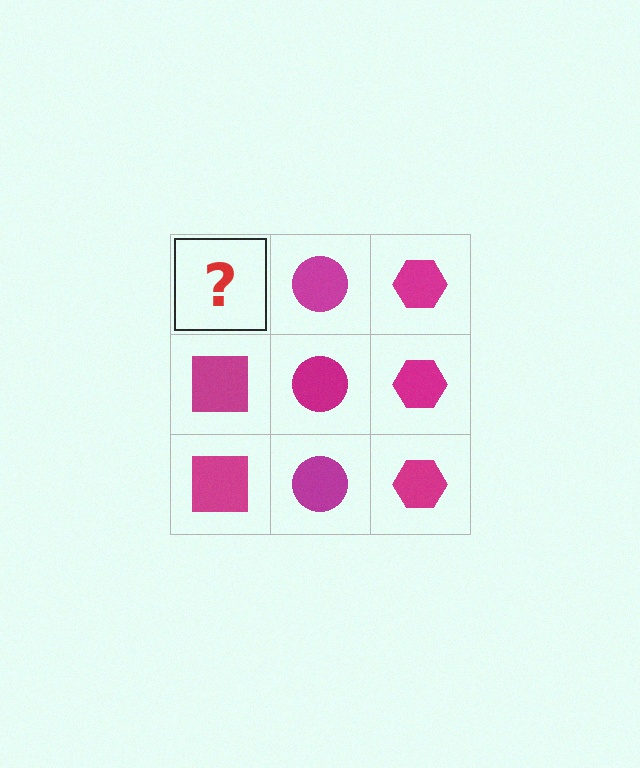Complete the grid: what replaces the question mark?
The question mark should be replaced with a magenta square.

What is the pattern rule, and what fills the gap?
The rule is that each column has a consistent shape. The gap should be filled with a magenta square.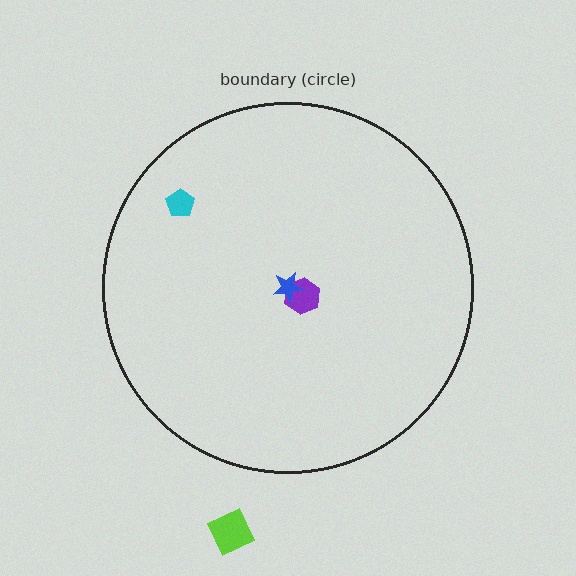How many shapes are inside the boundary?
3 inside, 1 outside.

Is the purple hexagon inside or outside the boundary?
Inside.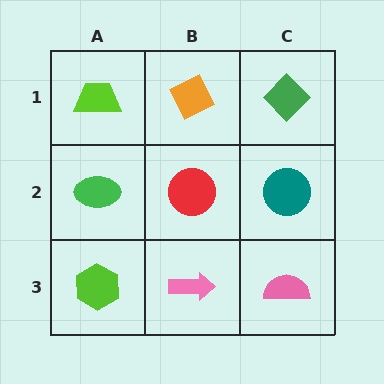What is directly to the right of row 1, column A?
An orange diamond.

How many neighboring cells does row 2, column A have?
3.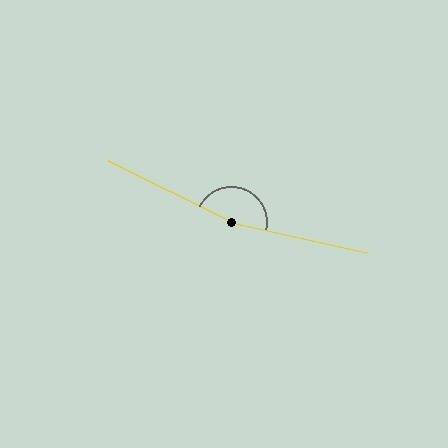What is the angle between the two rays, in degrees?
Approximately 166 degrees.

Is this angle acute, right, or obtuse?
It is obtuse.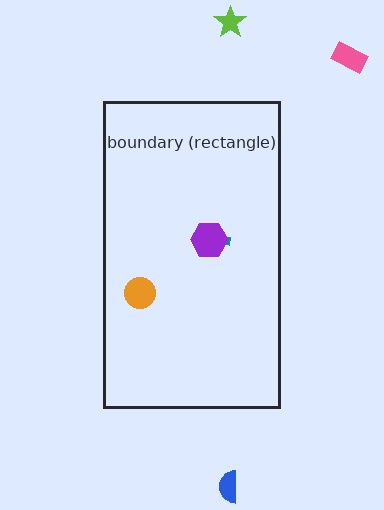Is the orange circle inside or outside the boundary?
Inside.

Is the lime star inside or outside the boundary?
Outside.